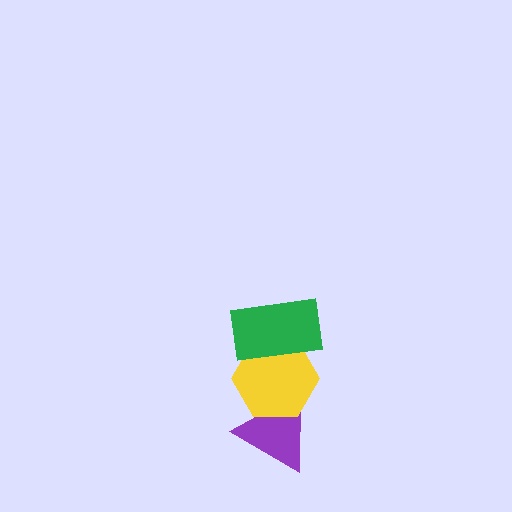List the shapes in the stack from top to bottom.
From top to bottom: the green rectangle, the yellow hexagon, the purple triangle.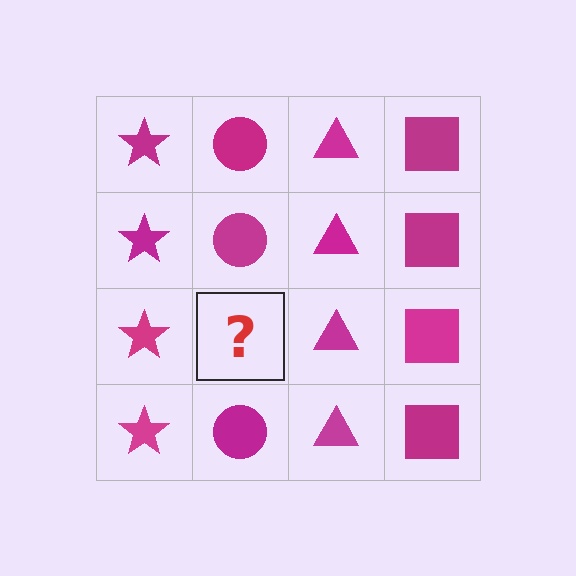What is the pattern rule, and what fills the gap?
The rule is that each column has a consistent shape. The gap should be filled with a magenta circle.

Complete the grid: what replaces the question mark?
The question mark should be replaced with a magenta circle.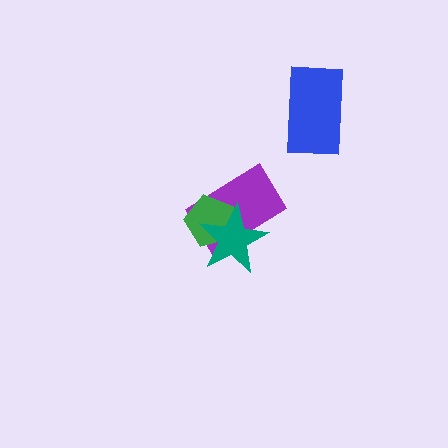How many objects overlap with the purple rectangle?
2 objects overlap with the purple rectangle.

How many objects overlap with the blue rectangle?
0 objects overlap with the blue rectangle.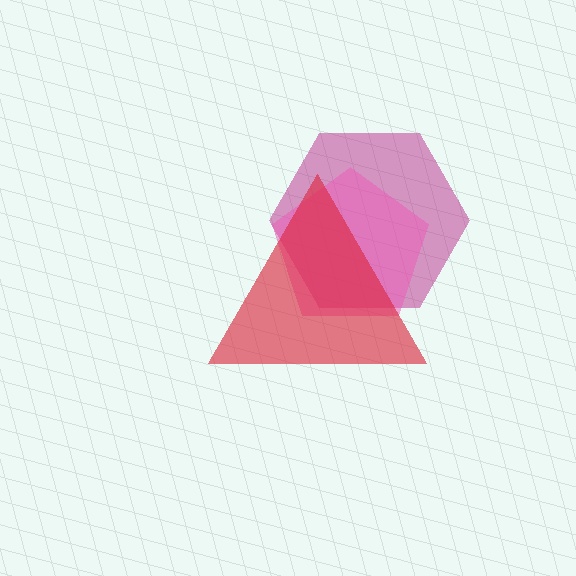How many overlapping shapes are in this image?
There are 3 overlapping shapes in the image.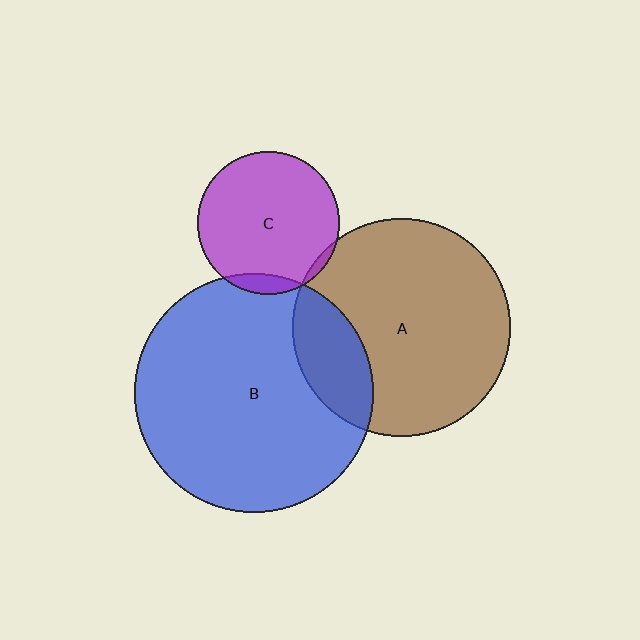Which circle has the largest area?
Circle B (blue).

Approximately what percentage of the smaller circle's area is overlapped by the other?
Approximately 5%.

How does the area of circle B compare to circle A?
Approximately 1.2 times.